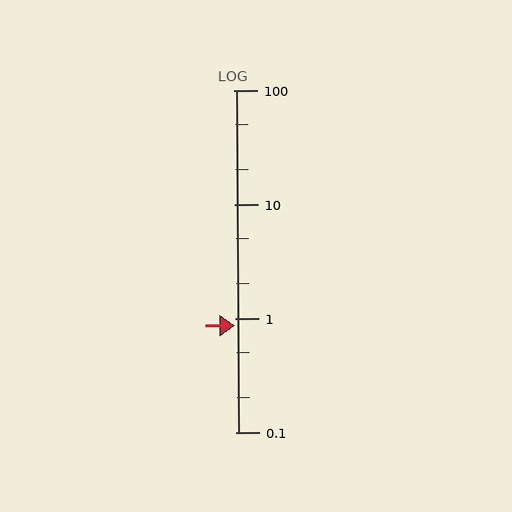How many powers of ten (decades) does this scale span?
The scale spans 3 decades, from 0.1 to 100.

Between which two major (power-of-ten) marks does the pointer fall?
The pointer is between 0.1 and 1.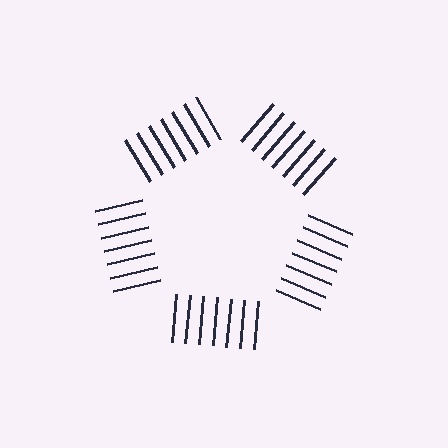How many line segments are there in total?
35 — 7 along each of the 5 edges.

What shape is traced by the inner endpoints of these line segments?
An illusory pentagon — the line segments terminate on its edges but no continuous stroke is drawn.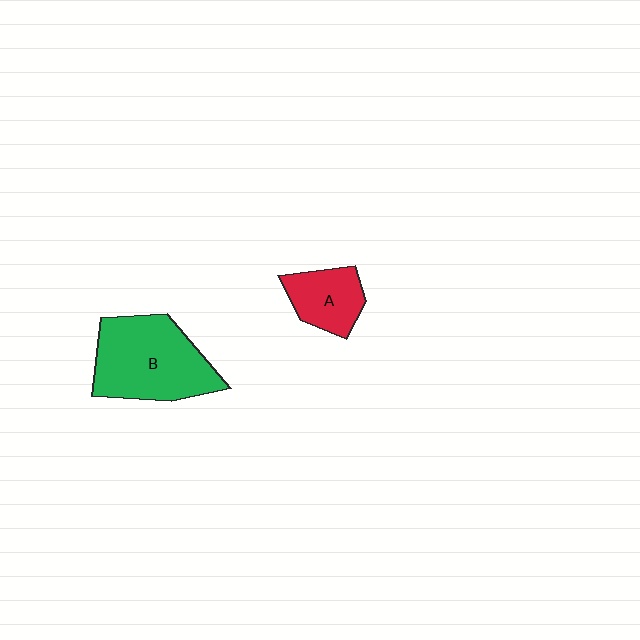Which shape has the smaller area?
Shape A (red).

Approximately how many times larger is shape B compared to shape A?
Approximately 2.1 times.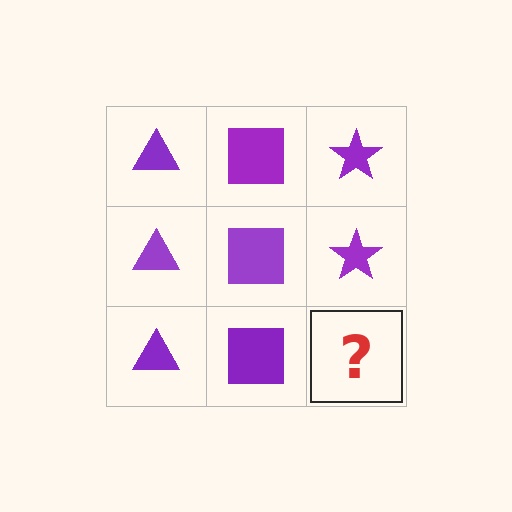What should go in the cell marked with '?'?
The missing cell should contain a purple star.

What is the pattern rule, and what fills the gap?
The rule is that each column has a consistent shape. The gap should be filled with a purple star.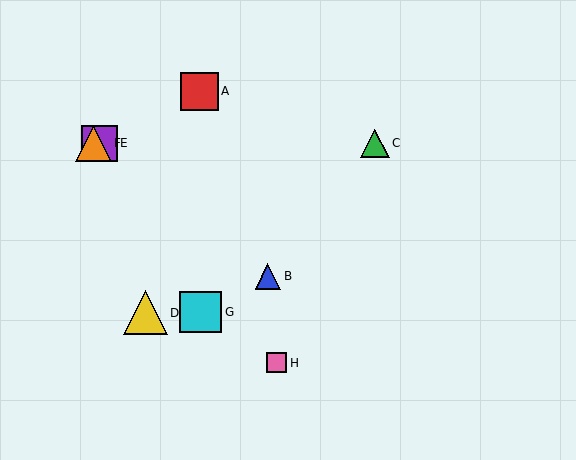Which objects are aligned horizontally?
Objects C, E, F are aligned horizontally.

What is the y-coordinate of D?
Object D is at y≈313.